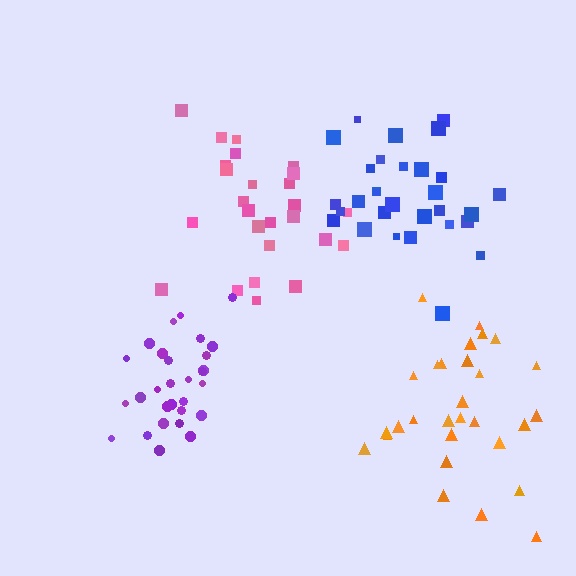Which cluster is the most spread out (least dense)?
Orange.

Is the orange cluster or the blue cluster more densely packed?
Blue.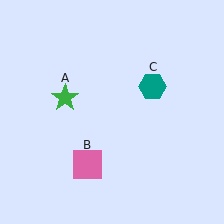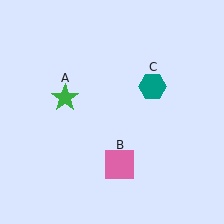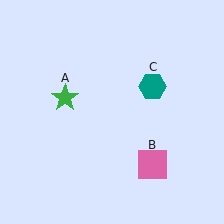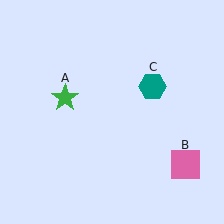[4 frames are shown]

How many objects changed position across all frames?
1 object changed position: pink square (object B).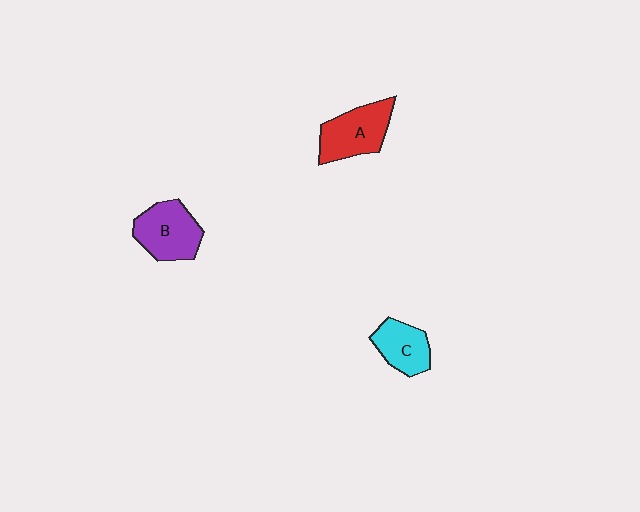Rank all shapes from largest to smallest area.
From largest to smallest: A (red), B (purple), C (cyan).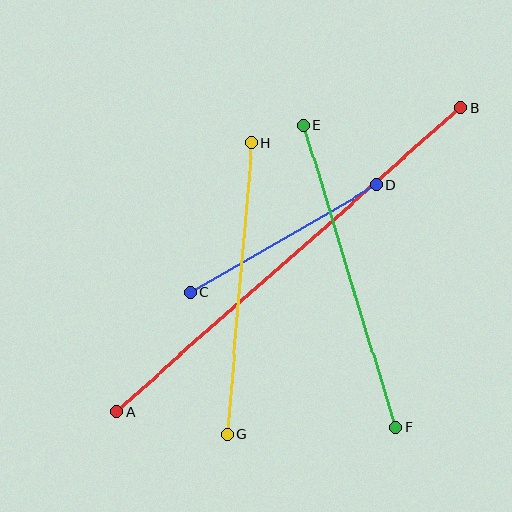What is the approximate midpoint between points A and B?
The midpoint is at approximately (289, 260) pixels.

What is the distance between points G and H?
The distance is approximately 293 pixels.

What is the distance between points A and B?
The distance is approximately 459 pixels.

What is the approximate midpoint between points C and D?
The midpoint is at approximately (283, 239) pixels.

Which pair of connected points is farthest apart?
Points A and B are farthest apart.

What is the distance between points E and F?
The distance is approximately 317 pixels.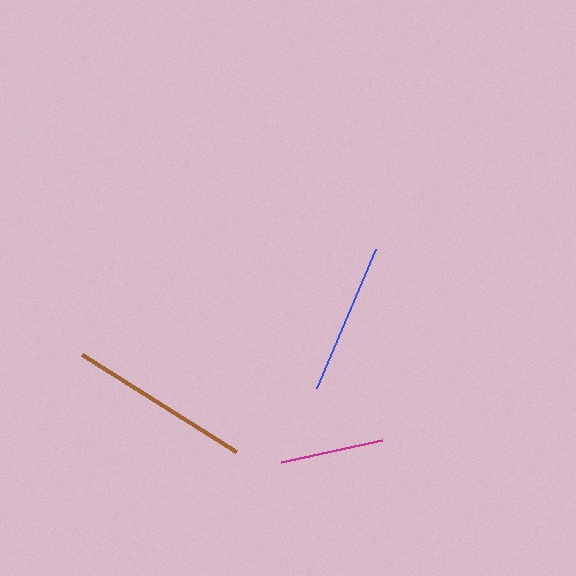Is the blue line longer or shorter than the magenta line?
The blue line is longer than the magenta line.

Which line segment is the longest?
The brown line is the longest at approximately 183 pixels.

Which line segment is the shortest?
The magenta line is the shortest at approximately 102 pixels.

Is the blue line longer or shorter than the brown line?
The brown line is longer than the blue line.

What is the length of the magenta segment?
The magenta segment is approximately 102 pixels long.